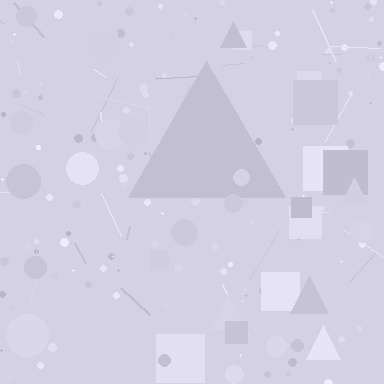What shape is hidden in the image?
A triangle is hidden in the image.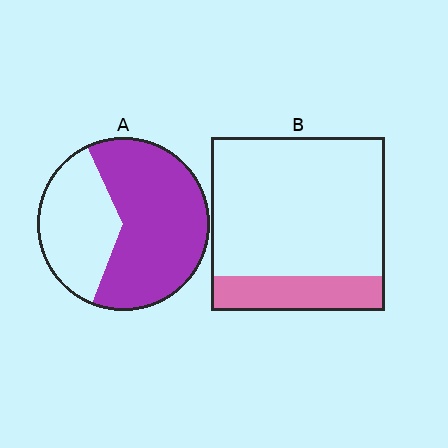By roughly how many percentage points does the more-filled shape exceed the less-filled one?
By roughly 45 percentage points (A over B).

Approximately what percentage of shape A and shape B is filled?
A is approximately 65% and B is approximately 20%.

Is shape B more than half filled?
No.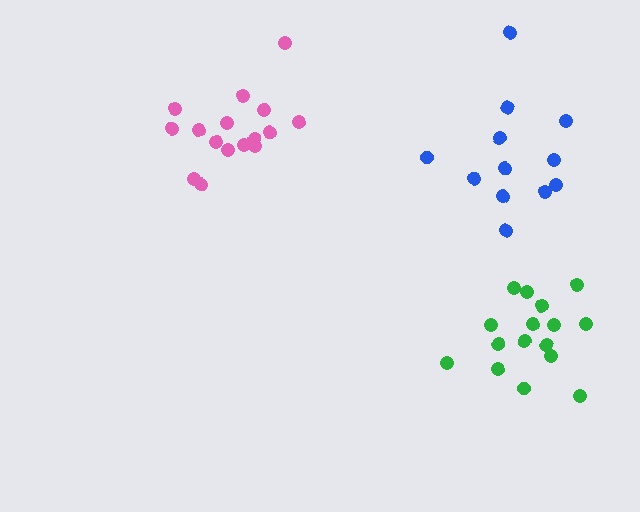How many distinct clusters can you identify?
There are 3 distinct clusters.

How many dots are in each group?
Group 1: 16 dots, Group 2: 16 dots, Group 3: 12 dots (44 total).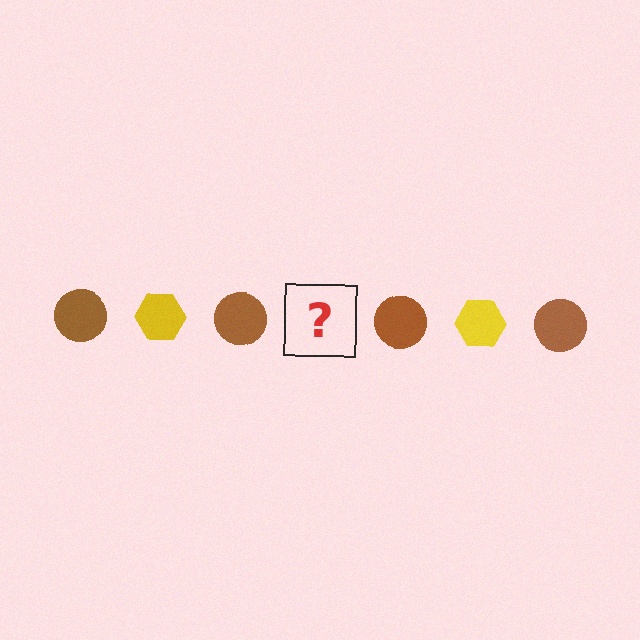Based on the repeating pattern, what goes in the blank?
The blank should be a yellow hexagon.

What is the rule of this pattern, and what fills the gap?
The rule is that the pattern alternates between brown circle and yellow hexagon. The gap should be filled with a yellow hexagon.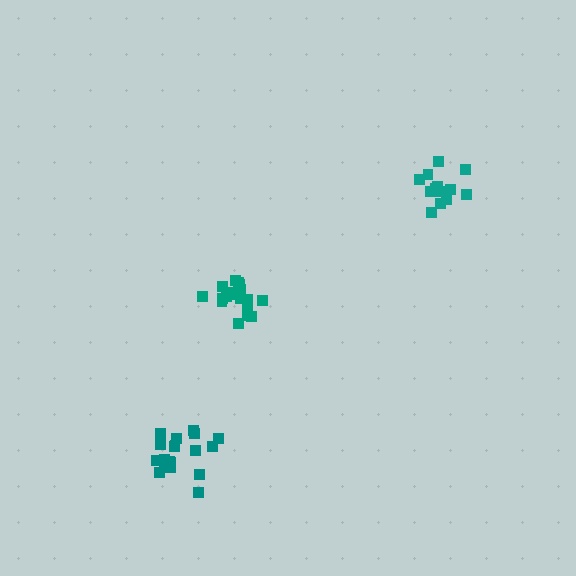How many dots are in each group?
Group 1: 19 dots, Group 2: 13 dots, Group 3: 19 dots (51 total).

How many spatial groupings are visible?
There are 3 spatial groupings.